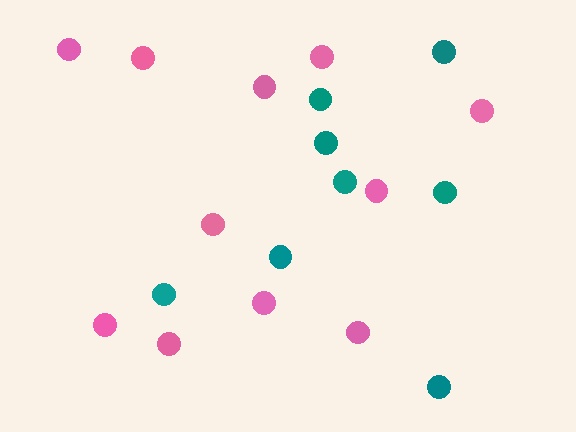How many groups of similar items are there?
There are 2 groups: one group of pink circles (11) and one group of teal circles (8).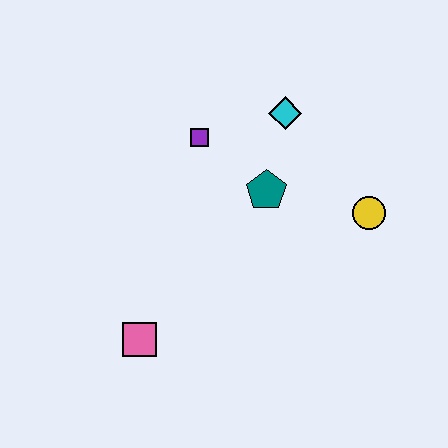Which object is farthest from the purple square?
The pink square is farthest from the purple square.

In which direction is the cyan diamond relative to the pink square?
The cyan diamond is above the pink square.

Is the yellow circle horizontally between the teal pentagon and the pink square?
No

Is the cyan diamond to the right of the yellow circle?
No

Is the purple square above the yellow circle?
Yes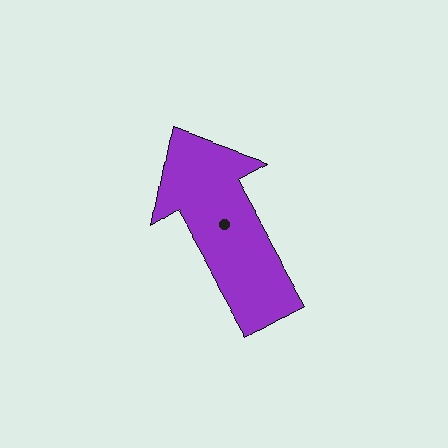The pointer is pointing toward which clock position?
Roughly 11 o'clock.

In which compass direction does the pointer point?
Northwest.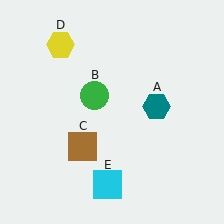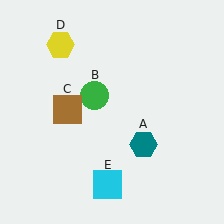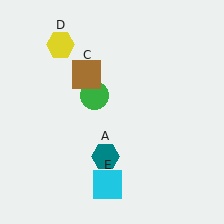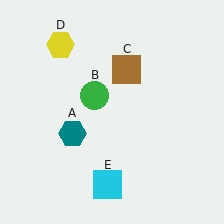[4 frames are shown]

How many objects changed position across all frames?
2 objects changed position: teal hexagon (object A), brown square (object C).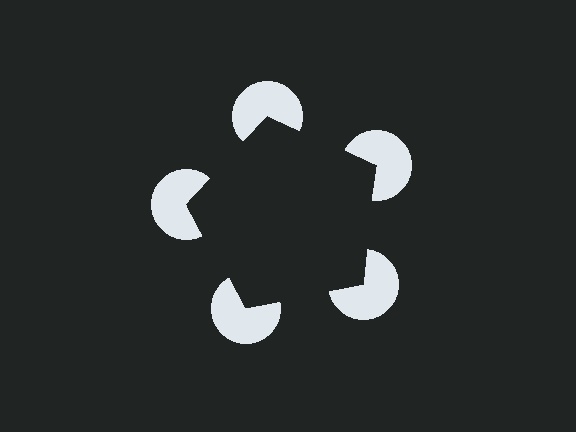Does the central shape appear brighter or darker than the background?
It typically appears slightly darker than the background, even though no actual brightness change is drawn.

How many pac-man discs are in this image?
There are 5 — one at each vertex of the illusory pentagon.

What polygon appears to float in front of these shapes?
An illusory pentagon — its edges are inferred from the aligned wedge cuts in the pac-man discs, not physically drawn.